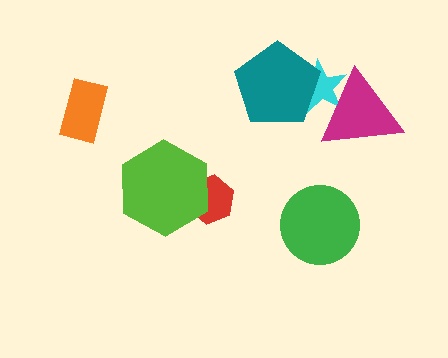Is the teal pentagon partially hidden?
No, no other shape covers it.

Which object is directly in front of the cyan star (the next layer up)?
The magenta triangle is directly in front of the cyan star.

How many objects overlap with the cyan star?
2 objects overlap with the cyan star.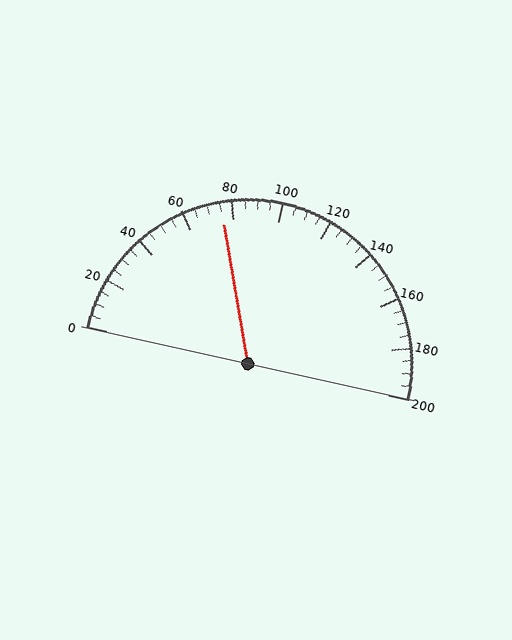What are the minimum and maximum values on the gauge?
The gauge ranges from 0 to 200.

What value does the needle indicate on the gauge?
The needle indicates approximately 75.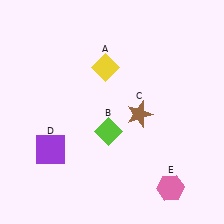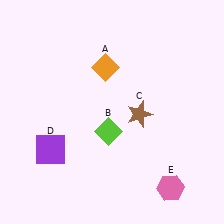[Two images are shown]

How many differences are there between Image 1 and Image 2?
There is 1 difference between the two images.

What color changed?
The diamond (A) changed from yellow in Image 1 to orange in Image 2.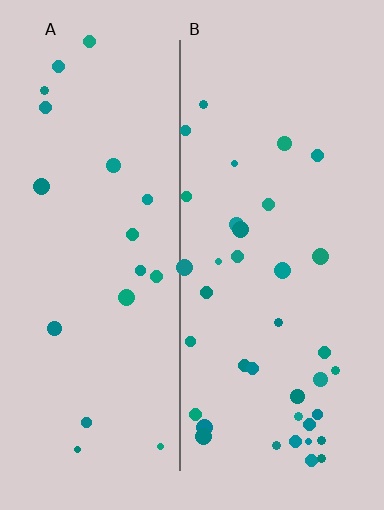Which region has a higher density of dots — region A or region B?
B (the right).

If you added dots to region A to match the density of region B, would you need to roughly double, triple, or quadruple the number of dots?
Approximately double.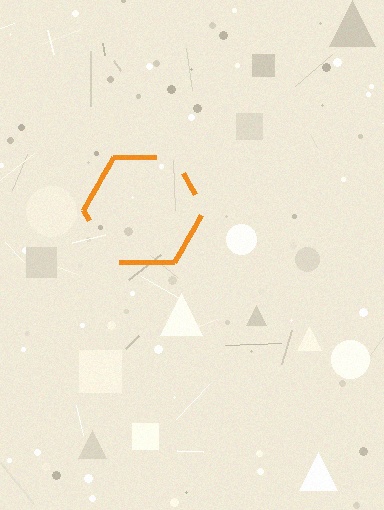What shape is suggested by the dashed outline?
The dashed outline suggests a hexagon.